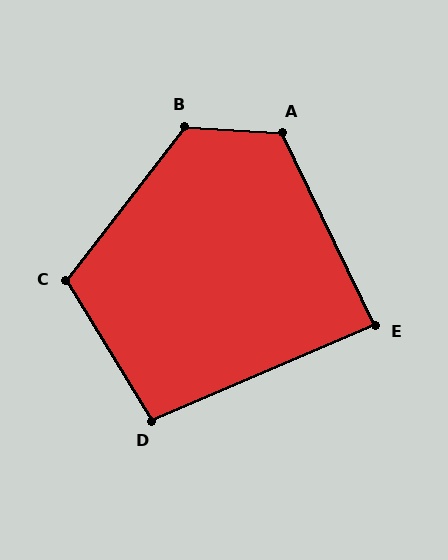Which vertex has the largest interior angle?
B, at approximately 124 degrees.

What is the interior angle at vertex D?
Approximately 98 degrees (obtuse).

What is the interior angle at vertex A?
Approximately 119 degrees (obtuse).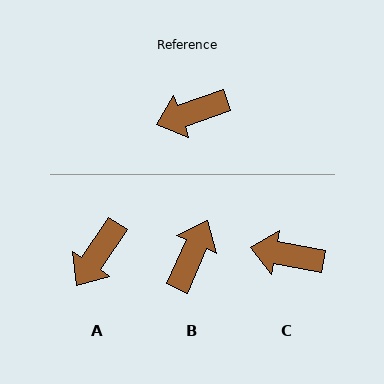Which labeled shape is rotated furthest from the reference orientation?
B, about 133 degrees away.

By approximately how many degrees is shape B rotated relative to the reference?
Approximately 133 degrees clockwise.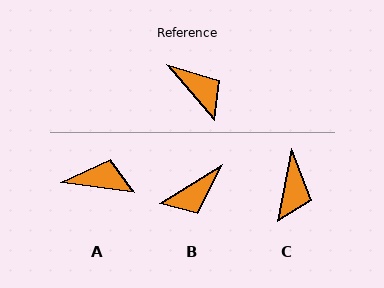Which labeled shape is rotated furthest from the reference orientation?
B, about 99 degrees away.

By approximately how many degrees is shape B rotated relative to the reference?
Approximately 99 degrees clockwise.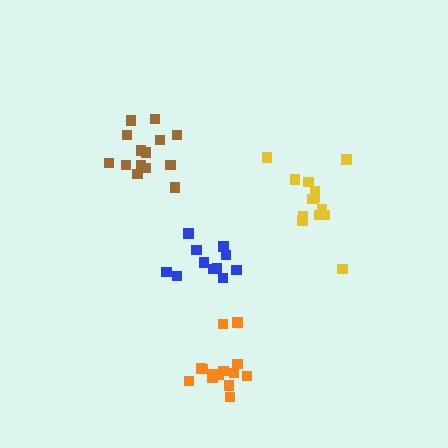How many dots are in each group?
Group 1: 13 dots, Group 2: 11 dots, Group 3: 14 dots, Group 4: 14 dots (52 total).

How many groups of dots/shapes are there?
There are 4 groups.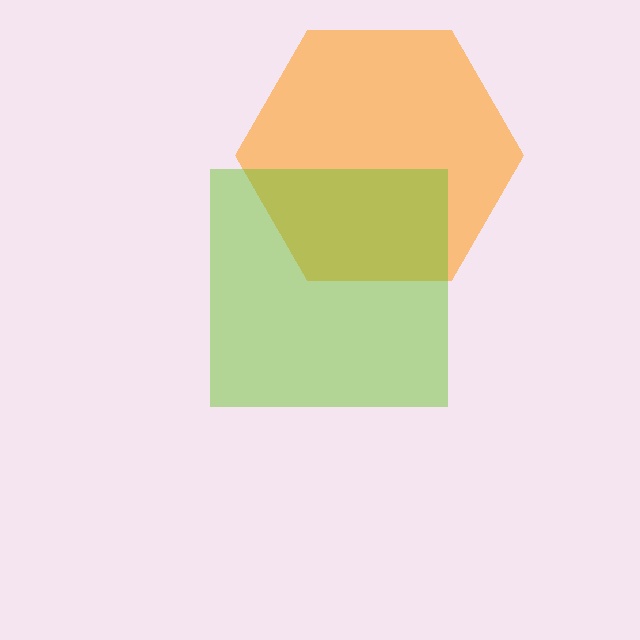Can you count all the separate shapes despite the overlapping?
Yes, there are 2 separate shapes.